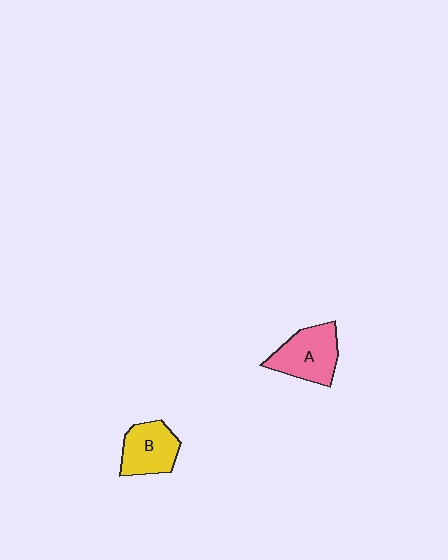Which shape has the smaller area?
Shape B (yellow).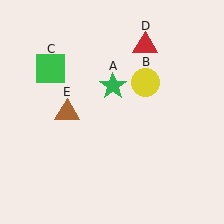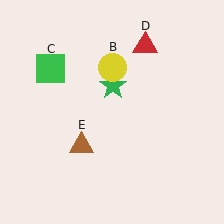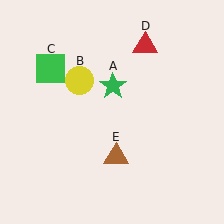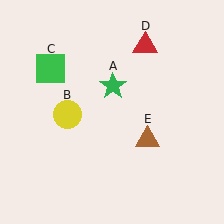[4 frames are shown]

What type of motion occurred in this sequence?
The yellow circle (object B), brown triangle (object E) rotated counterclockwise around the center of the scene.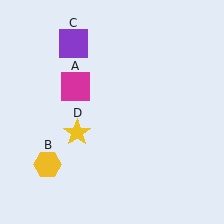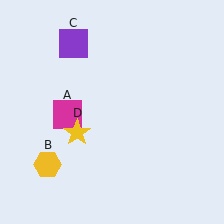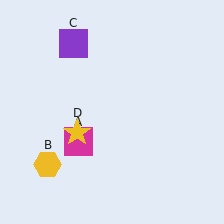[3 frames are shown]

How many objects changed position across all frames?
1 object changed position: magenta square (object A).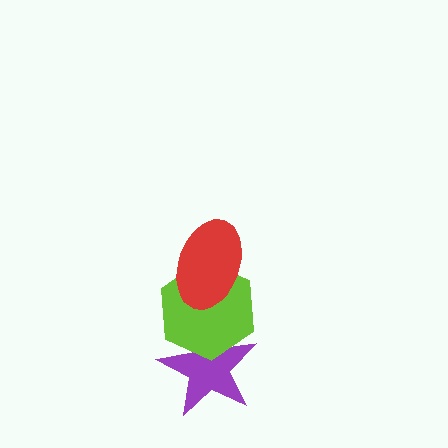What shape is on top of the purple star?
The lime hexagon is on top of the purple star.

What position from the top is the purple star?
The purple star is 3rd from the top.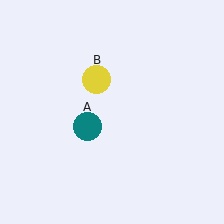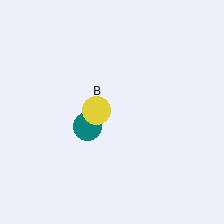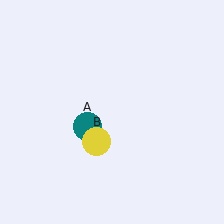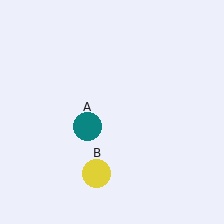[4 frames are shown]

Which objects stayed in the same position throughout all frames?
Teal circle (object A) remained stationary.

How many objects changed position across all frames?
1 object changed position: yellow circle (object B).